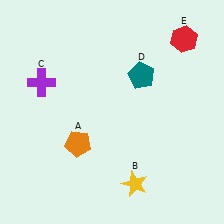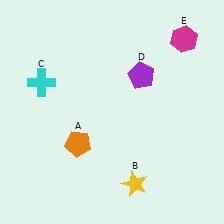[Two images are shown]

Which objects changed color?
C changed from purple to cyan. D changed from teal to purple. E changed from red to magenta.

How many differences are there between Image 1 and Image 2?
There are 3 differences between the two images.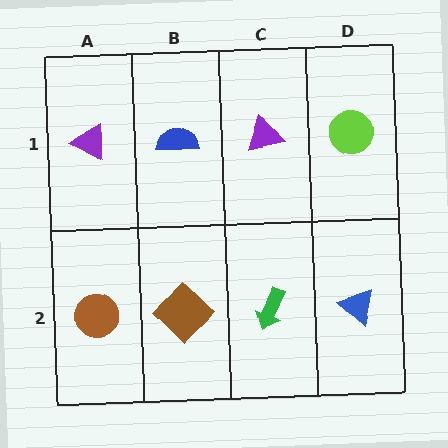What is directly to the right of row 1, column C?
A lime circle.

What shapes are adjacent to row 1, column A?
A brown circle (row 2, column A), a blue semicircle (row 1, column B).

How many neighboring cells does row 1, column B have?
3.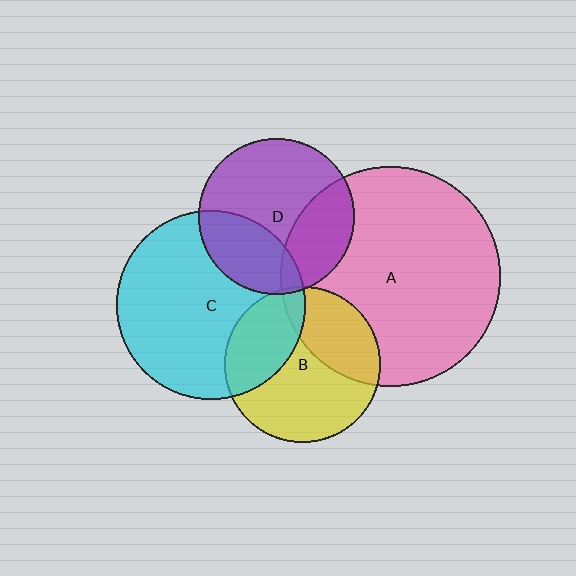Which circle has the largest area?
Circle A (pink).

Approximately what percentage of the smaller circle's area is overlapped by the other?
Approximately 30%.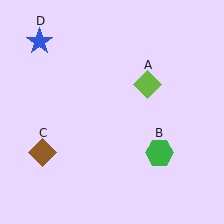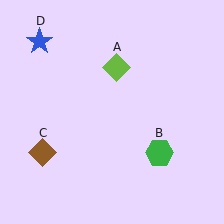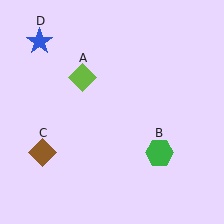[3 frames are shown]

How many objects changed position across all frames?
1 object changed position: lime diamond (object A).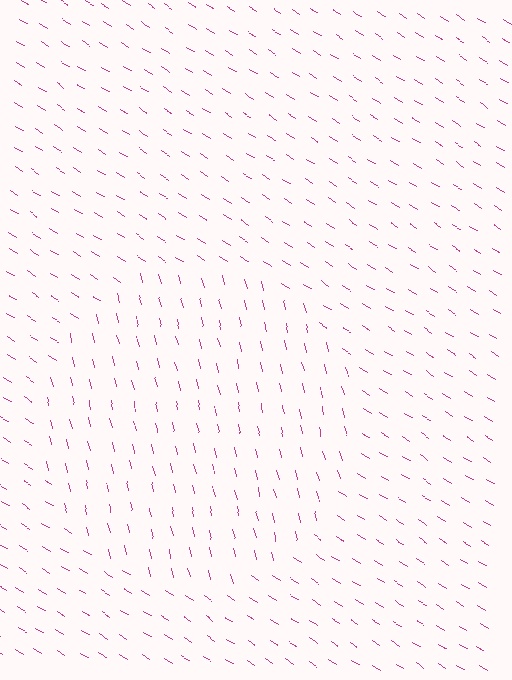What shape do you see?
I see a circle.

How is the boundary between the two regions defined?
The boundary is defined purely by a change in line orientation (approximately 45 degrees difference). All lines are the same color and thickness.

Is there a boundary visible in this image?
Yes, there is a texture boundary formed by a change in line orientation.